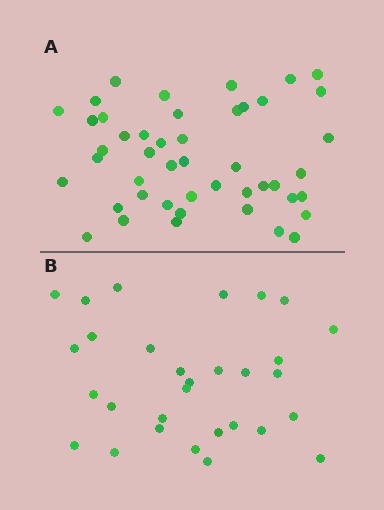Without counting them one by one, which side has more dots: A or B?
Region A (the top region) has more dots.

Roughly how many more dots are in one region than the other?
Region A has approximately 15 more dots than region B.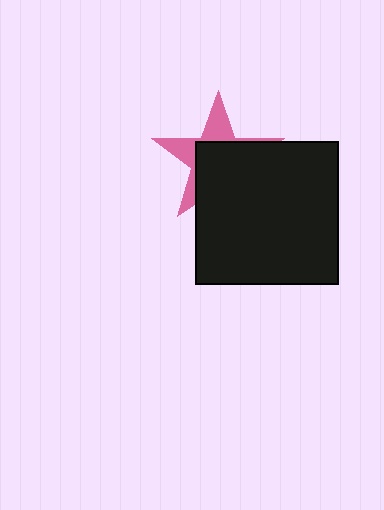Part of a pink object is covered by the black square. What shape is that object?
It is a star.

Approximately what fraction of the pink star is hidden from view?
Roughly 59% of the pink star is hidden behind the black square.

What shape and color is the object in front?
The object in front is a black square.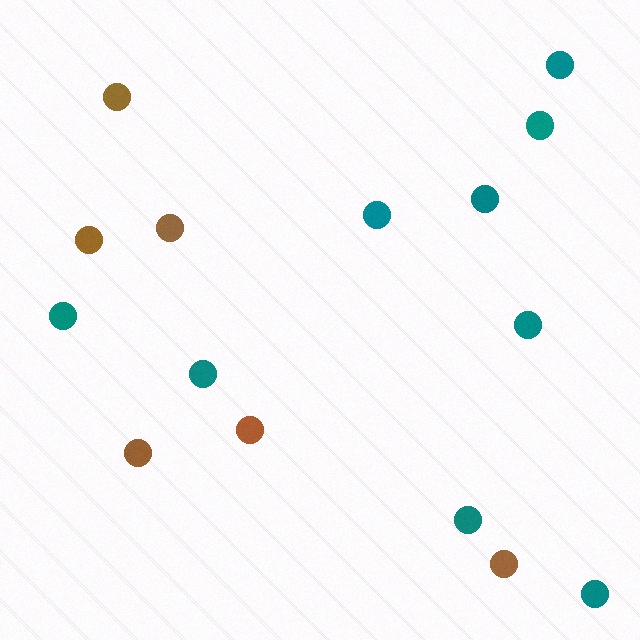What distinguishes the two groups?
There are 2 groups: one group of brown circles (6) and one group of teal circles (9).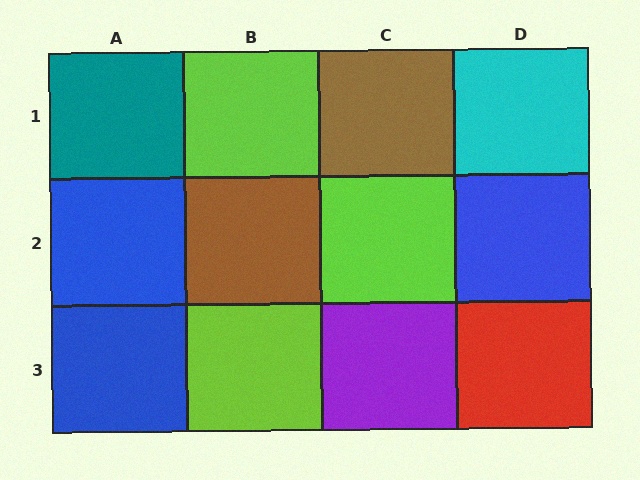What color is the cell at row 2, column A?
Blue.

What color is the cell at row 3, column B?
Lime.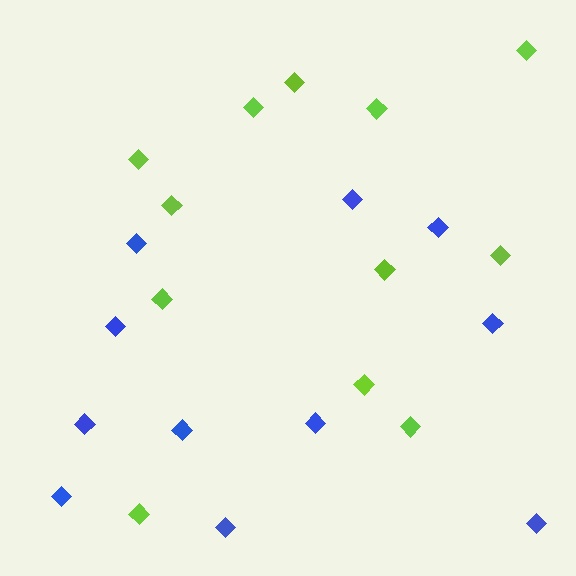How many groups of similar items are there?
There are 2 groups: one group of lime diamonds (12) and one group of blue diamonds (11).